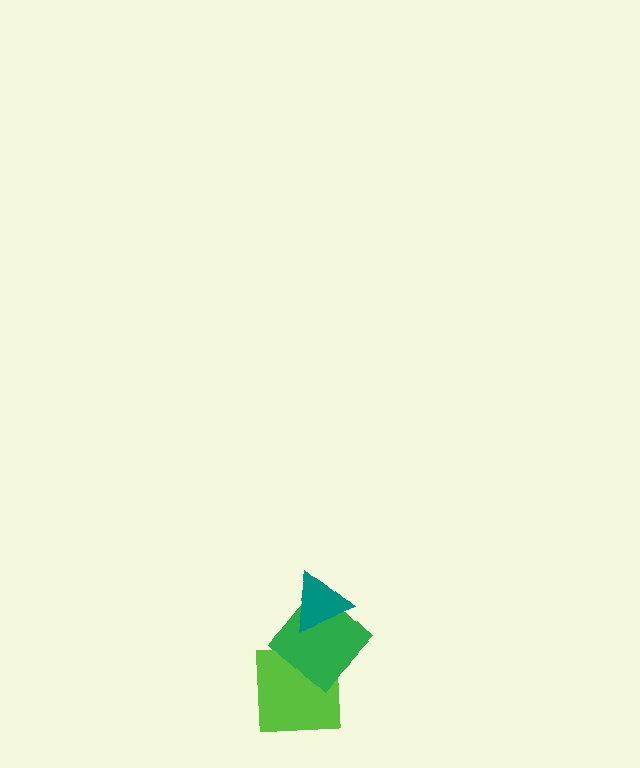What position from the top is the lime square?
The lime square is 3rd from the top.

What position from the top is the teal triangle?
The teal triangle is 1st from the top.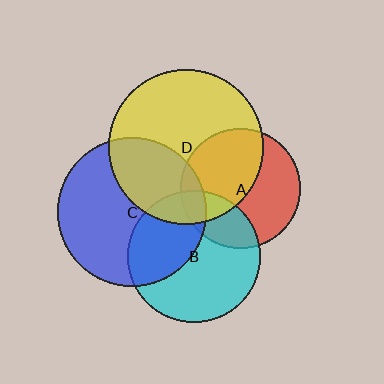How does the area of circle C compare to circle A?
Approximately 1.5 times.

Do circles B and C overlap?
Yes.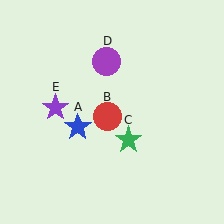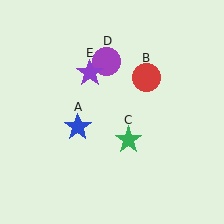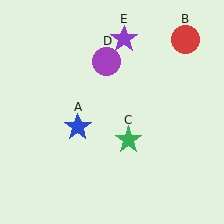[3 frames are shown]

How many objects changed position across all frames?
2 objects changed position: red circle (object B), purple star (object E).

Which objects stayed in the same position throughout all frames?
Blue star (object A) and green star (object C) and purple circle (object D) remained stationary.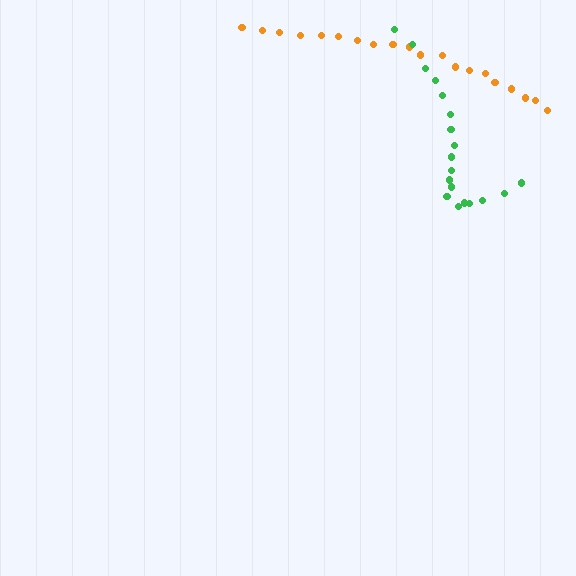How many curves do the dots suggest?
There are 2 distinct paths.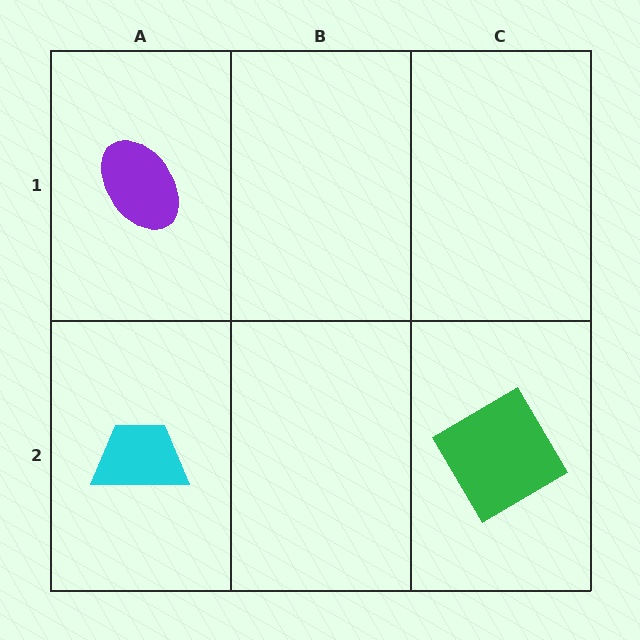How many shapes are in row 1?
1 shape.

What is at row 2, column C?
A green diamond.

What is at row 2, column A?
A cyan trapezoid.